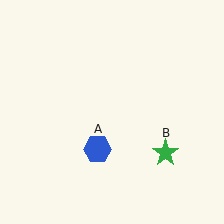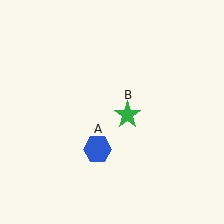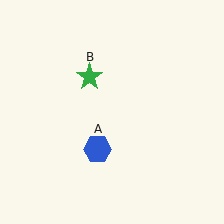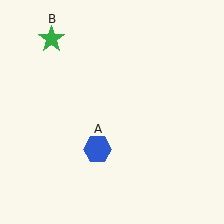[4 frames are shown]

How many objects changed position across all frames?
1 object changed position: green star (object B).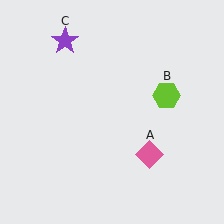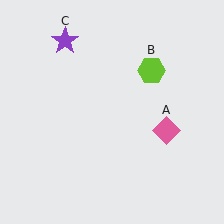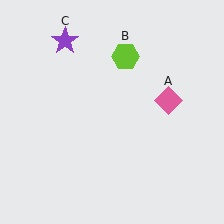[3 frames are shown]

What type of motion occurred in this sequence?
The pink diamond (object A), lime hexagon (object B) rotated counterclockwise around the center of the scene.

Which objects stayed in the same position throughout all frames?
Purple star (object C) remained stationary.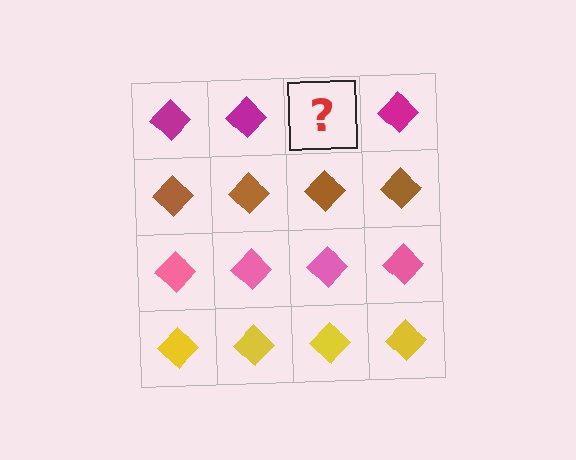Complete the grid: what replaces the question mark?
The question mark should be replaced with a magenta diamond.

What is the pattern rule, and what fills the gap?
The rule is that each row has a consistent color. The gap should be filled with a magenta diamond.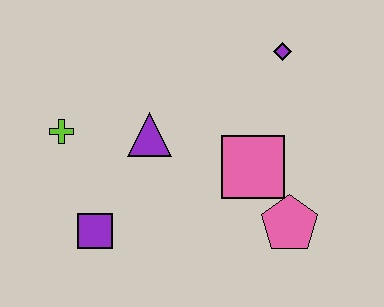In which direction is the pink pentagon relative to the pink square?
The pink pentagon is below the pink square.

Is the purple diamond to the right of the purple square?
Yes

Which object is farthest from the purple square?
The purple diamond is farthest from the purple square.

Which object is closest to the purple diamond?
The pink square is closest to the purple diamond.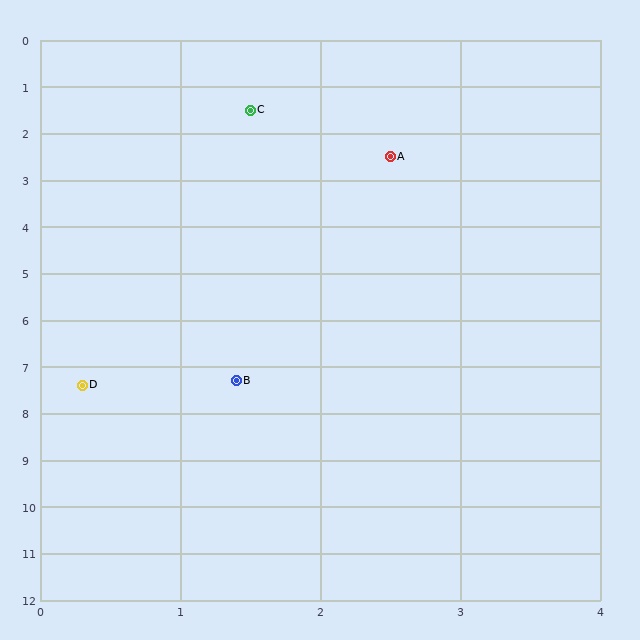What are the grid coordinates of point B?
Point B is at approximately (1.4, 7.3).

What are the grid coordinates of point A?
Point A is at approximately (2.5, 2.5).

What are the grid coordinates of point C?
Point C is at approximately (1.5, 1.5).